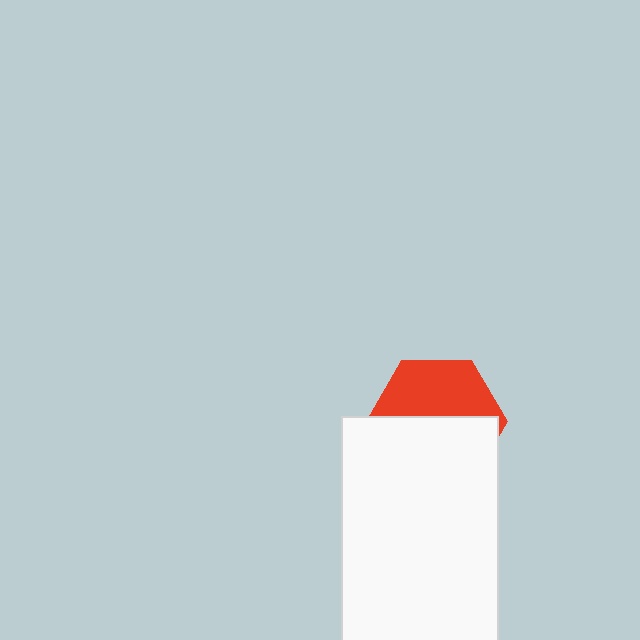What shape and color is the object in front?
The object in front is a white rectangle.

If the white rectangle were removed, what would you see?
You would see the complete red hexagon.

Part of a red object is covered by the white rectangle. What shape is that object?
It is a hexagon.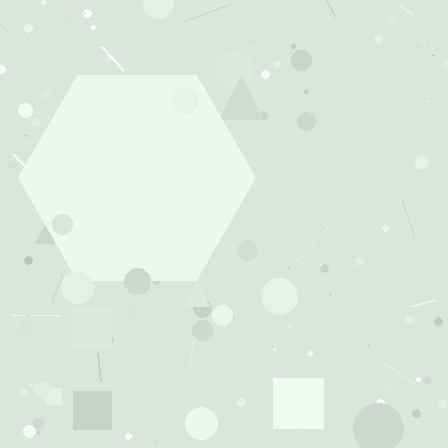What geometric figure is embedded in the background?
A hexagon is embedded in the background.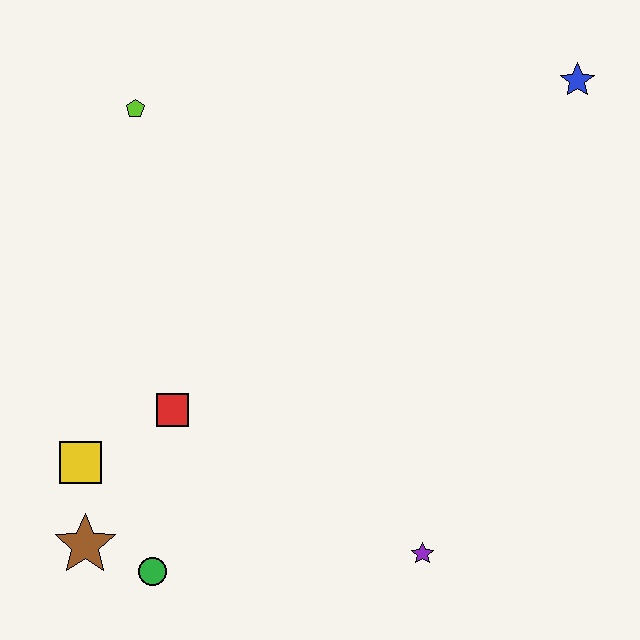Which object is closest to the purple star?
The green circle is closest to the purple star.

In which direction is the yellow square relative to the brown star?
The yellow square is above the brown star.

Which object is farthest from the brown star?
The blue star is farthest from the brown star.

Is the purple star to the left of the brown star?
No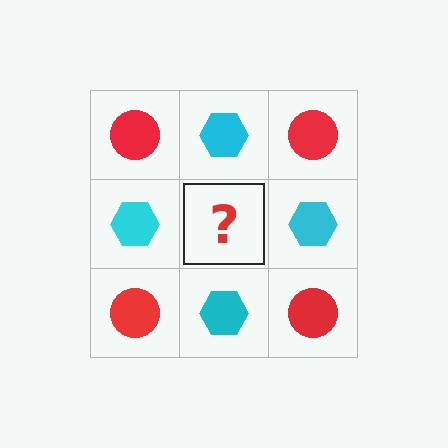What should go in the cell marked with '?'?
The missing cell should contain a red circle.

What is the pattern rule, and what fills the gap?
The rule is that it alternates red circle and cyan hexagon in a checkerboard pattern. The gap should be filled with a red circle.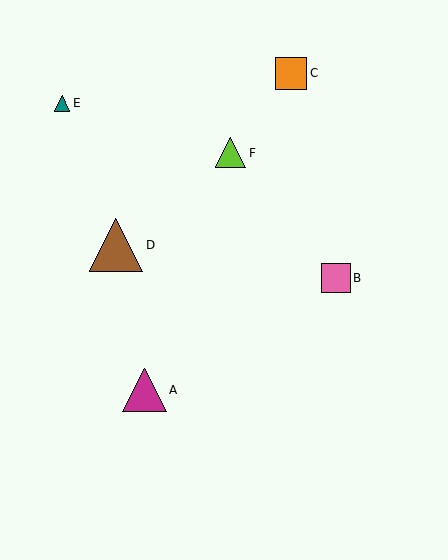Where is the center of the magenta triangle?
The center of the magenta triangle is at (145, 390).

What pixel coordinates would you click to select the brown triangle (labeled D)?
Click at (116, 245) to select the brown triangle D.